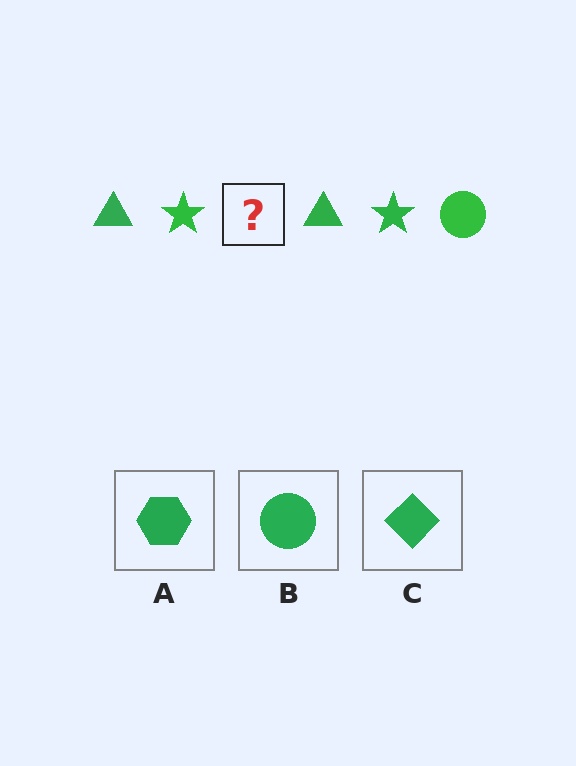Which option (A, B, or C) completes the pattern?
B.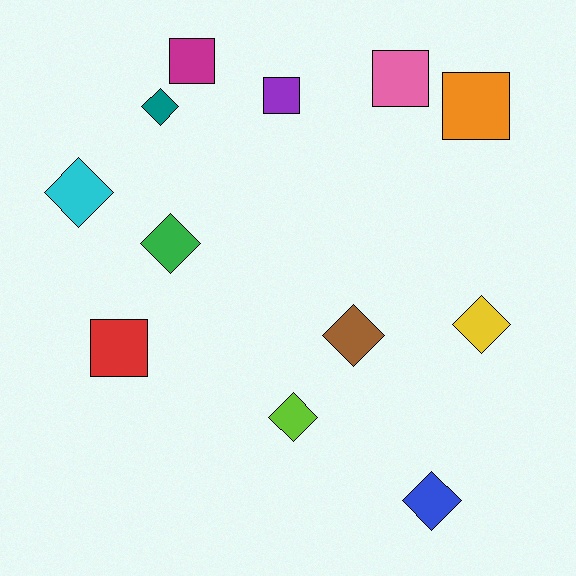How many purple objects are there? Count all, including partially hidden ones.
There is 1 purple object.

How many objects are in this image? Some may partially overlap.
There are 12 objects.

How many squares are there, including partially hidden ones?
There are 5 squares.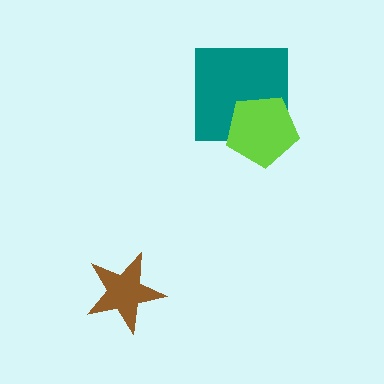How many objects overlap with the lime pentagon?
1 object overlaps with the lime pentagon.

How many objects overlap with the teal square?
1 object overlaps with the teal square.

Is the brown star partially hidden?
No, no other shape covers it.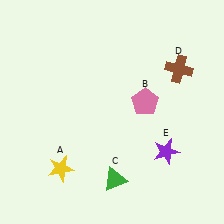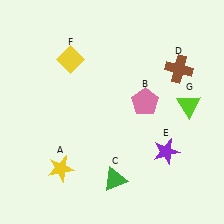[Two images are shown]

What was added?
A yellow diamond (F), a lime triangle (G) were added in Image 2.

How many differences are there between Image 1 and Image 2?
There are 2 differences between the two images.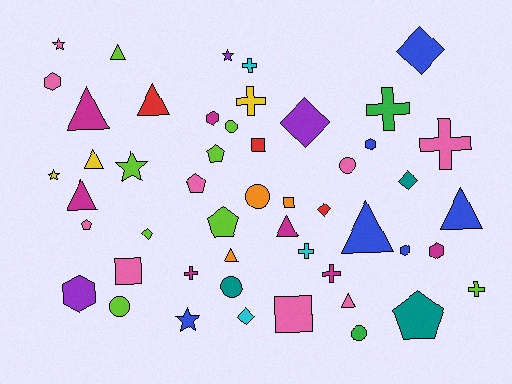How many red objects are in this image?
There are 3 red objects.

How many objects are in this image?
There are 50 objects.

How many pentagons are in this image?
There are 5 pentagons.